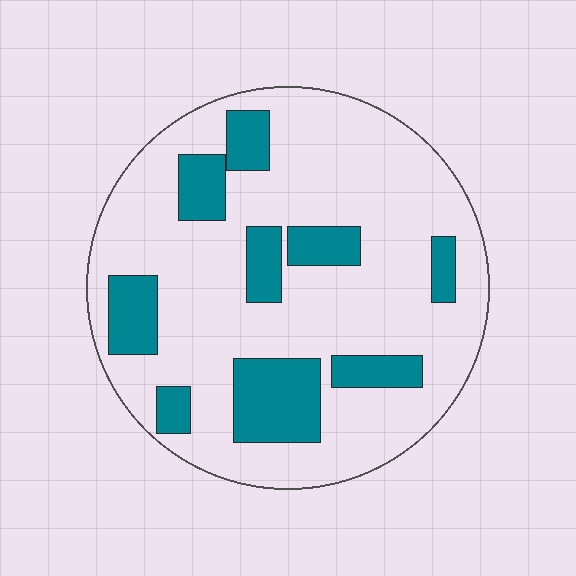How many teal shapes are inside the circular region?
9.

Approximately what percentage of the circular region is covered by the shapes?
Approximately 25%.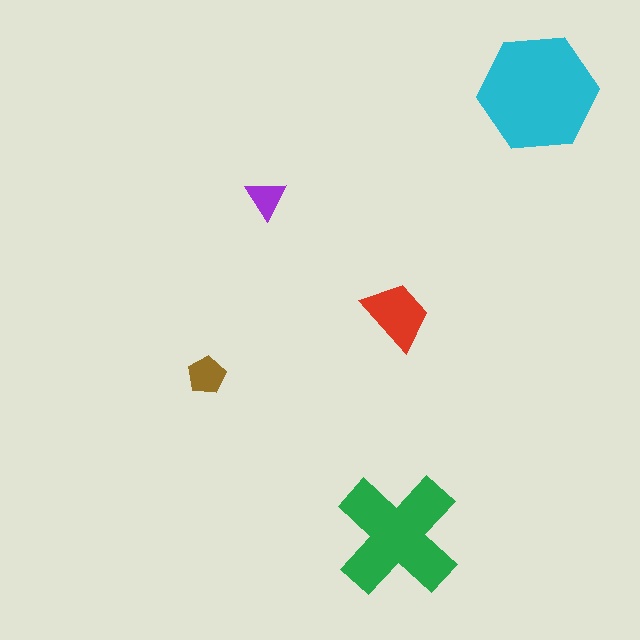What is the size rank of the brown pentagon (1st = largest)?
4th.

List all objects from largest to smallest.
The cyan hexagon, the green cross, the red trapezoid, the brown pentagon, the purple triangle.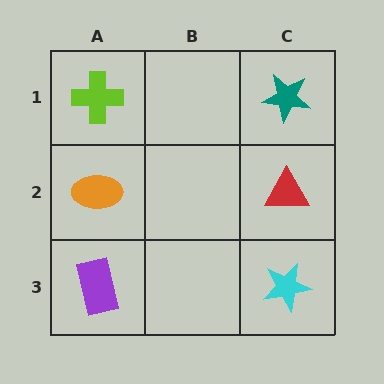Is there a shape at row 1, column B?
No, that cell is empty.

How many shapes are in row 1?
2 shapes.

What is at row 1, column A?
A lime cross.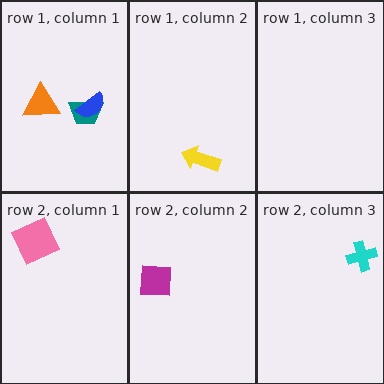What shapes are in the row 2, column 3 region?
The cyan cross.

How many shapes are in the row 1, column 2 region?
1.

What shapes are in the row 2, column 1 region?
The pink square.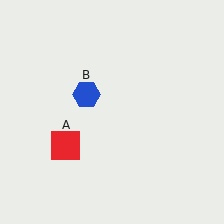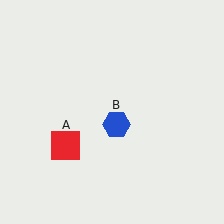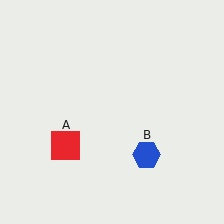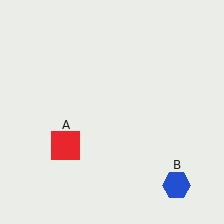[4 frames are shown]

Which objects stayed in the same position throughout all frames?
Red square (object A) remained stationary.